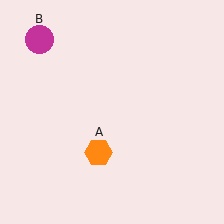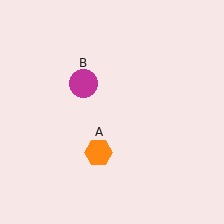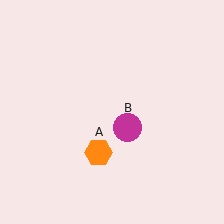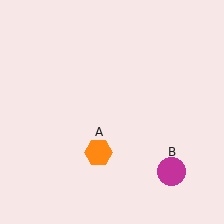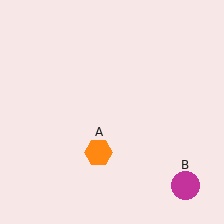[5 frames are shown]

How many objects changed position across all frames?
1 object changed position: magenta circle (object B).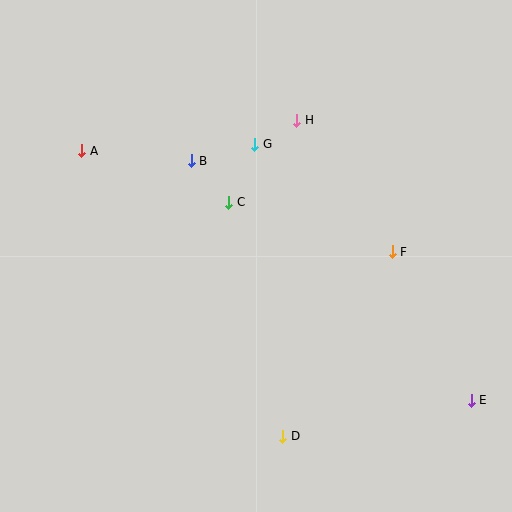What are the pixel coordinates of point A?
Point A is at (82, 151).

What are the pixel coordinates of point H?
Point H is at (297, 120).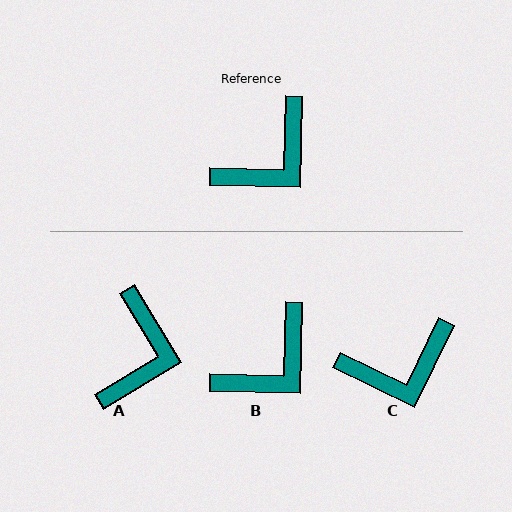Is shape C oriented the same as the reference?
No, it is off by about 24 degrees.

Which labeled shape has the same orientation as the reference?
B.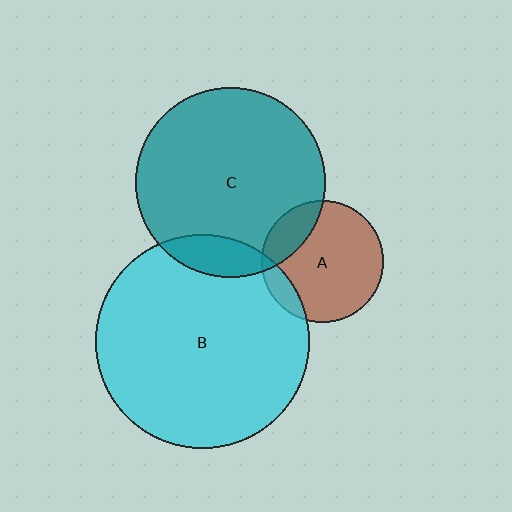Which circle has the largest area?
Circle B (cyan).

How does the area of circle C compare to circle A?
Approximately 2.4 times.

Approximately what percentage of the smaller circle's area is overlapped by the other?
Approximately 10%.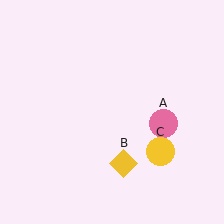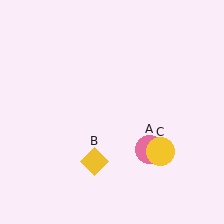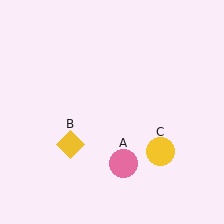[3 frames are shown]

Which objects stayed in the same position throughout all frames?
Yellow circle (object C) remained stationary.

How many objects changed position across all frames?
2 objects changed position: pink circle (object A), yellow diamond (object B).